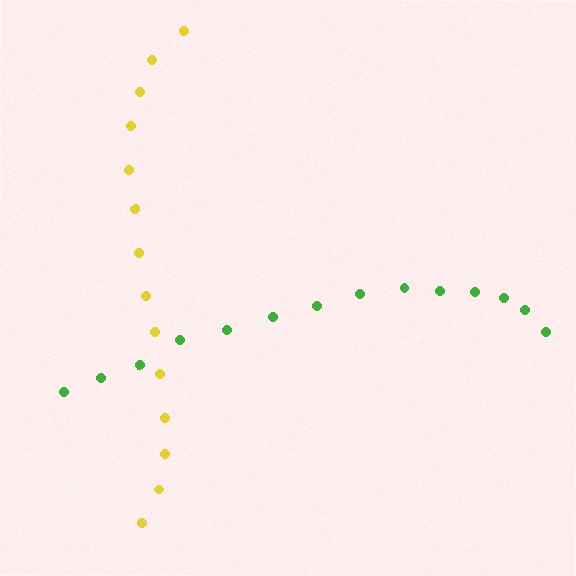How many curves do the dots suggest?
There are 2 distinct paths.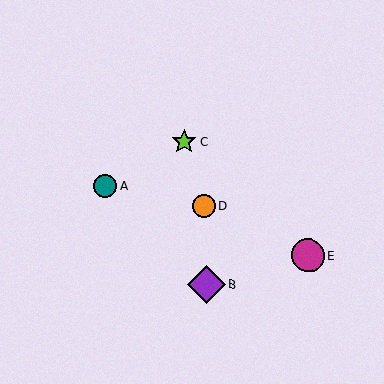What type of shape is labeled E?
Shape E is a magenta circle.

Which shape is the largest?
The purple diamond (labeled B) is the largest.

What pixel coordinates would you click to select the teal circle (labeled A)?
Click at (105, 186) to select the teal circle A.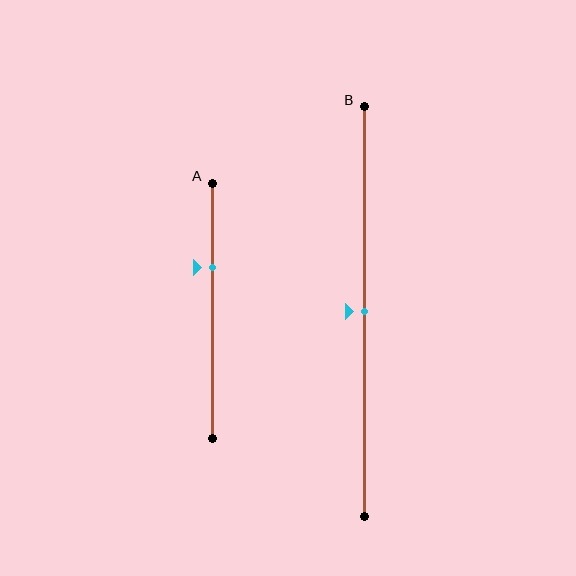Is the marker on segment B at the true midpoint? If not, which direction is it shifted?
Yes, the marker on segment B is at the true midpoint.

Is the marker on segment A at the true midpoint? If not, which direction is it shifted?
No, the marker on segment A is shifted upward by about 17% of the segment length.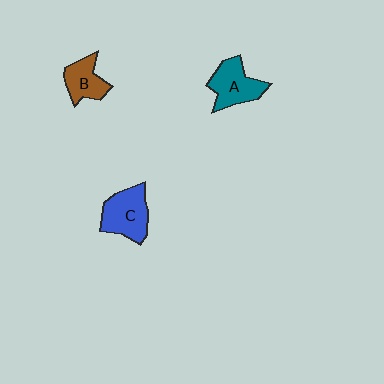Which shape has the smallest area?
Shape B (brown).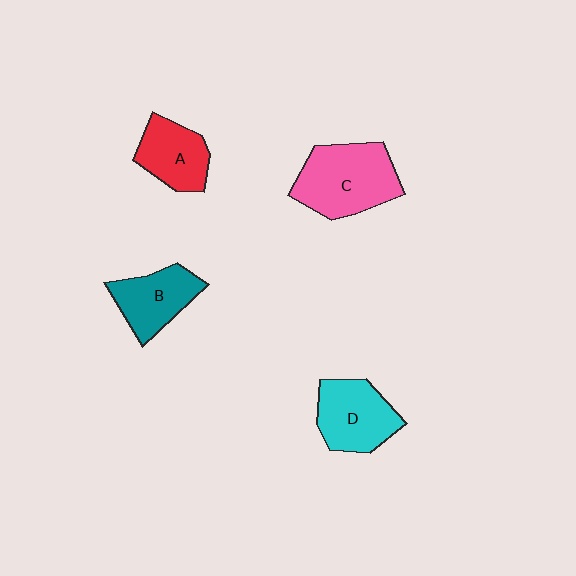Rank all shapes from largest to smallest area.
From largest to smallest: C (pink), D (cyan), B (teal), A (red).